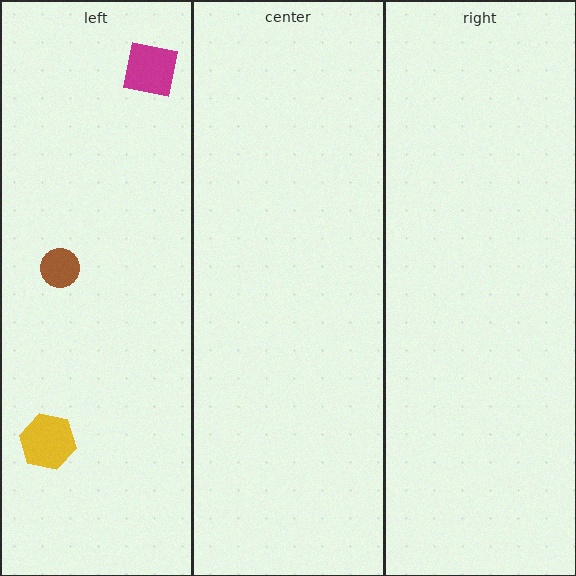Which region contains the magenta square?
The left region.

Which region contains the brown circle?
The left region.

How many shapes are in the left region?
3.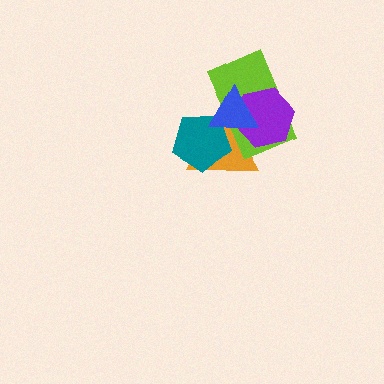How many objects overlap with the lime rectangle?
4 objects overlap with the lime rectangle.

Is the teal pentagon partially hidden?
Yes, it is partially covered by another shape.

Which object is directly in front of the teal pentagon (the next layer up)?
The lime rectangle is directly in front of the teal pentagon.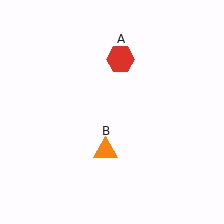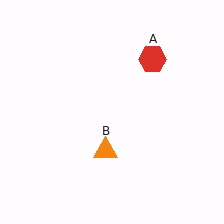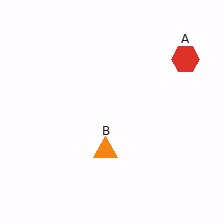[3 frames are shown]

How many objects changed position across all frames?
1 object changed position: red hexagon (object A).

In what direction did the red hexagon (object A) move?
The red hexagon (object A) moved right.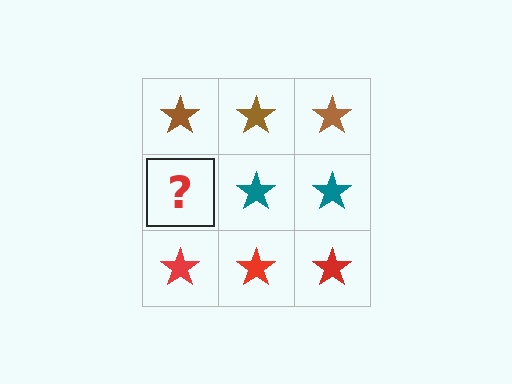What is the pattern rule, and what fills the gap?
The rule is that each row has a consistent color. The gap should be filled with a teal star.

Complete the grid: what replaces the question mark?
The question mark should be replaced with a teal star.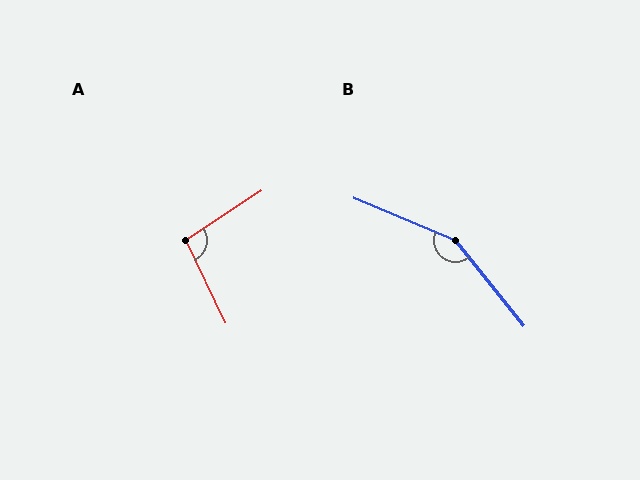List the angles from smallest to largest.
A (98°), B (152°).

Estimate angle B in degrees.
Approximately 152 degrees.